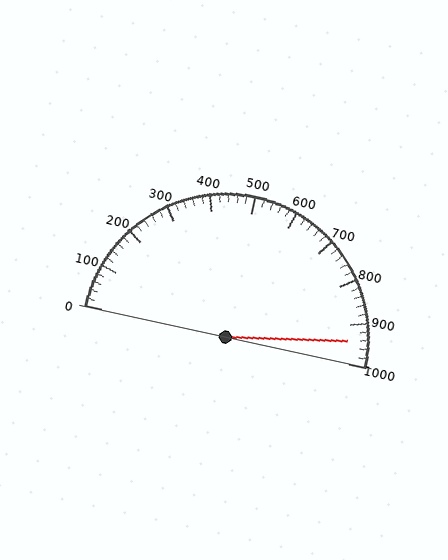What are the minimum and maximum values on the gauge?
The gauge ranges from 0 to 1000.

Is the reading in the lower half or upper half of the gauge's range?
The reading is in the upper half of the range (0 to 1000).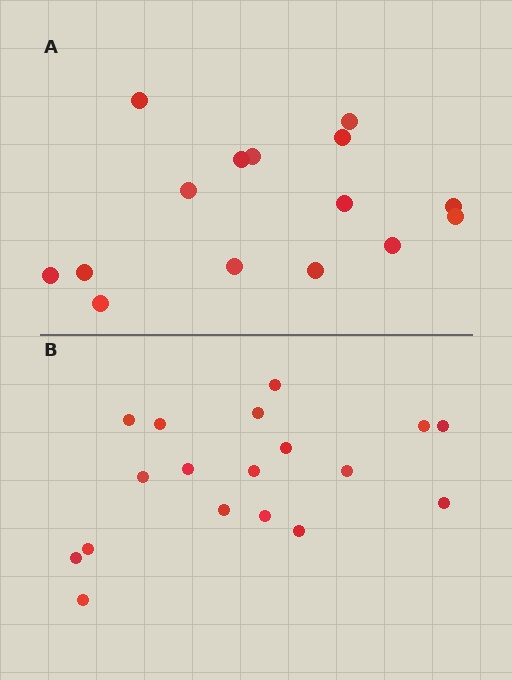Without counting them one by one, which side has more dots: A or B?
Region B (the bottom region) has more dots.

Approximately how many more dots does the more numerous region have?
Region B has just a few more — roughly 2 or 3 more dots than region A.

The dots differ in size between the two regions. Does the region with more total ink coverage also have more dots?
No. Region A has more total ink coverage because its dots are larger, but region B actually contains more individual dots. Total area can be misleading — the number of items is what matters here.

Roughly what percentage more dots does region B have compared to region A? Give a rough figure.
About 20% more.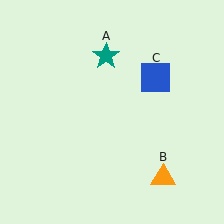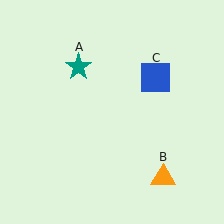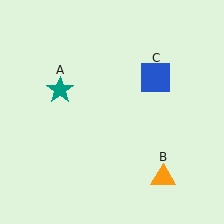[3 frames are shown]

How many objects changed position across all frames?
1 object changed position: teal star (object A).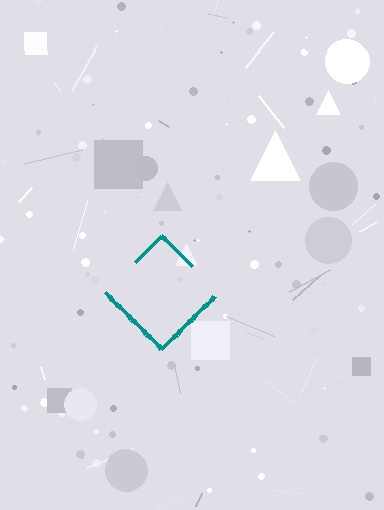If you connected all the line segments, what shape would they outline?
They would outline a diamond.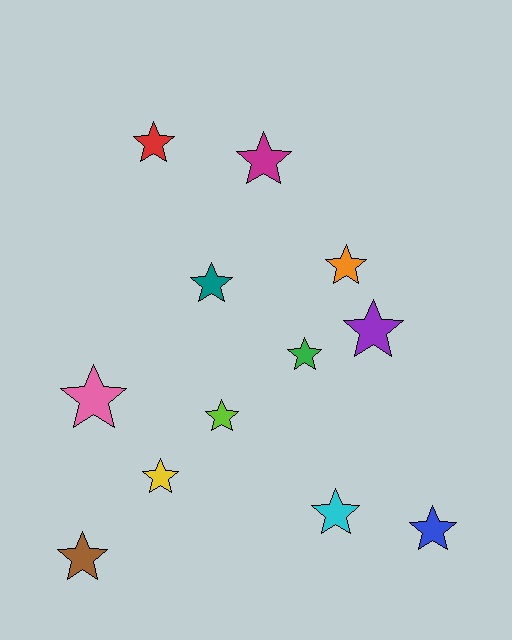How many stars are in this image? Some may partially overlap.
There are 12 stars.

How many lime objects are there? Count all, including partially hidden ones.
There is 1 lime object.